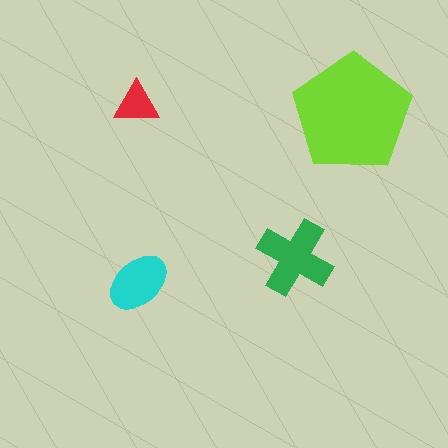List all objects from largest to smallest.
The lime pentagon, the green cross, the cyan ellipse, the red triangle.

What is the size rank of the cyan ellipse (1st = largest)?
3rd.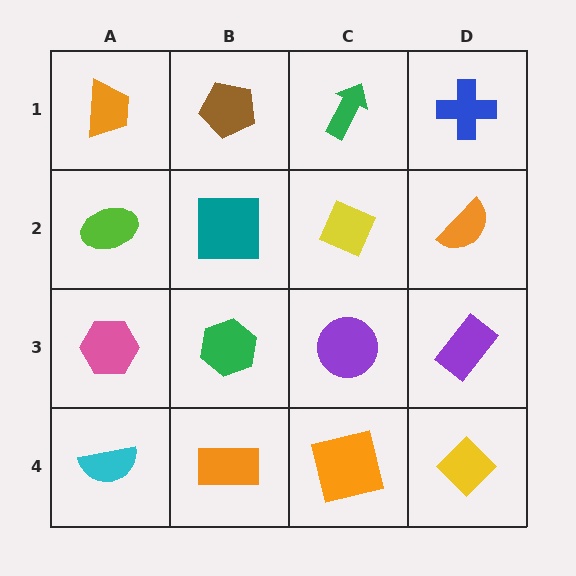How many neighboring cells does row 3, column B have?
4.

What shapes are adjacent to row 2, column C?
A green arrow (row 1, column C), a purple circle (row 3, column C), a teal square (row 2, column B), an orange semicircle (row 2, column D).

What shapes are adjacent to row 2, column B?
A brown pentagon (row 1, column B), a green hexagon (row 3, column B), a lime ellipse (row 2, column A), a yellow diamond (row 2, column C).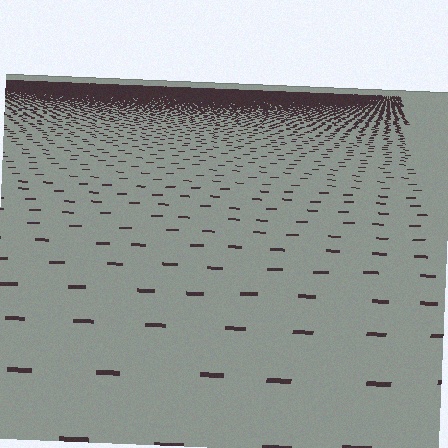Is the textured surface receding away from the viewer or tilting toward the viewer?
The surface is receding away from the viewer. Texture elements get smaller and denser toward the top.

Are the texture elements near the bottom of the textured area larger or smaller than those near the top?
Larger. Near the bottom, elements are closer to the viewer and appear at a bigger on-screen size.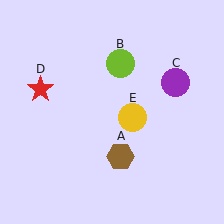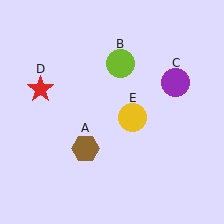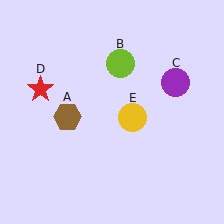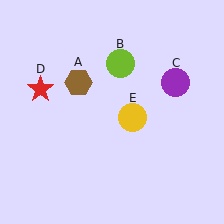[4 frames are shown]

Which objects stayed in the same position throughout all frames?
Lime circle (object B) and purple circle (object C) and red star (object D) and yellow circle (object E) remained stationary.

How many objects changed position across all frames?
1 object changed position: brown hexagon (object A).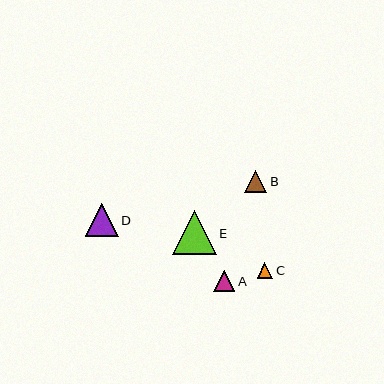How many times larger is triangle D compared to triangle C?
Triangle D is approximately 2.1 times the size of triangle C.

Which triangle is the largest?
Triangle E is the largest with a size of approximately 44 pixels.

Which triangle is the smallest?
Triangle C is the smallest with a size of approximately 15 pixels.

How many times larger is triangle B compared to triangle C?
Triangle B is approximately 1.4 times the size of triangle C.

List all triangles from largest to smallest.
From largest to smallest: E, D, B, A, C.